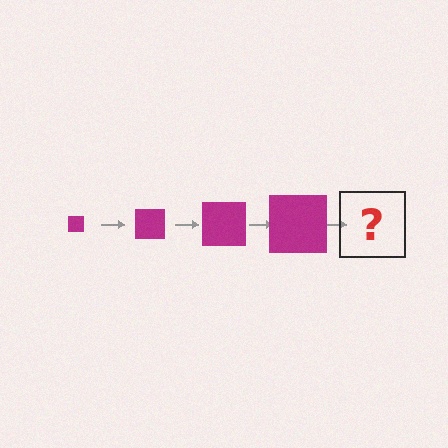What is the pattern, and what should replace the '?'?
The pattern is that the square gets progressively larger each step. The '?' should be a magenta square, larger than the previous one.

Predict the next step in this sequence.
The next step is a magenta square, larger than the previous one.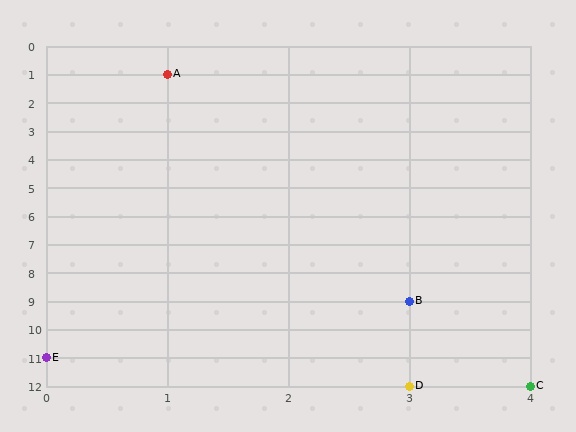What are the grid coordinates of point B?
Point B is at grid coordinates (3, 9).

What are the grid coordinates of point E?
Point E is at grid coordinates (0, 11).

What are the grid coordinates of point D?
Point D is at grid coordinates (3, 12).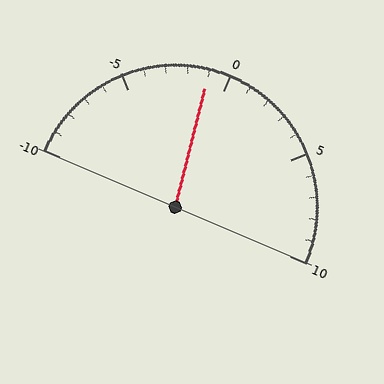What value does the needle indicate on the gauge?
The needle indicates approximately -1.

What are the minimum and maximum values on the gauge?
The gauge ranges from -10 to 10.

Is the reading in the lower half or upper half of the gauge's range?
The reading is in the lower half of the range (-10 to 10).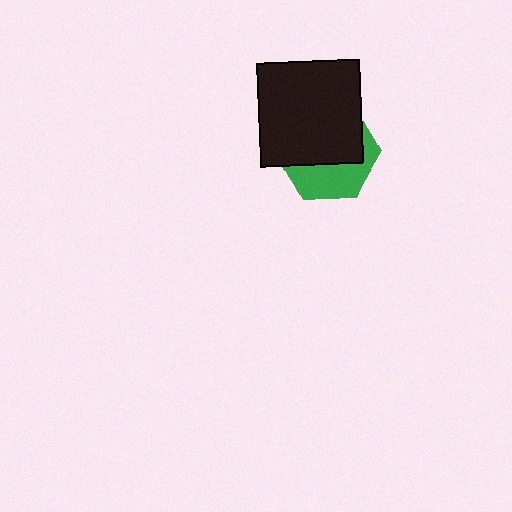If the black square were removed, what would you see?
You would see the complete green hexagon.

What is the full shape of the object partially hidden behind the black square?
The partially hidden object is a green hexagon.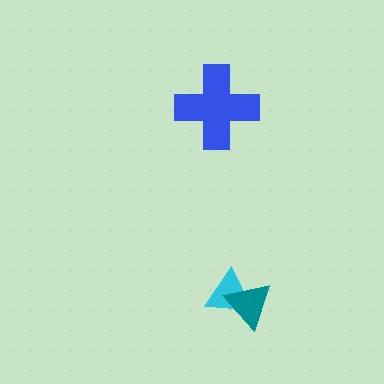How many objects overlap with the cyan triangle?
1 object overlaps with the cyan triangle.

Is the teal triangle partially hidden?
No, no other shape covers it.